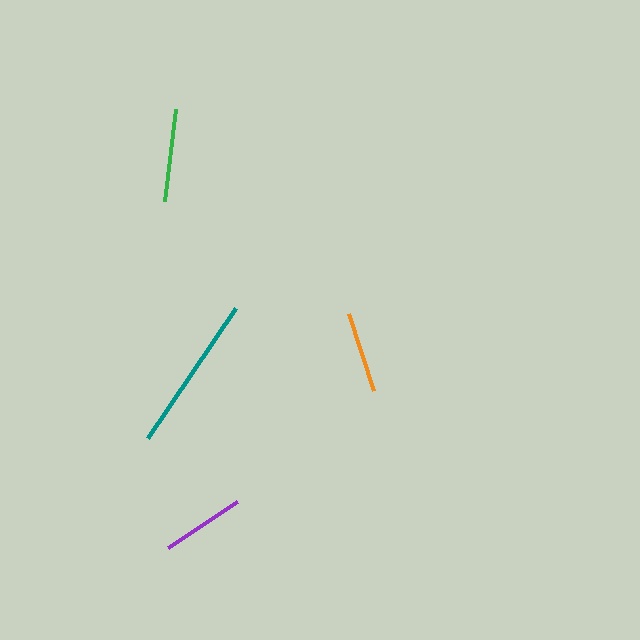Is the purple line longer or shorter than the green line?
The green line is longer than the purple line.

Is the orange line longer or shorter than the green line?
The green line is longer than the orange line.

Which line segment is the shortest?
The orange line is the shortest at approximately 80 pixels.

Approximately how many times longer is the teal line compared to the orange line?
The teal line is approximately 2.0 times the length of the orange line.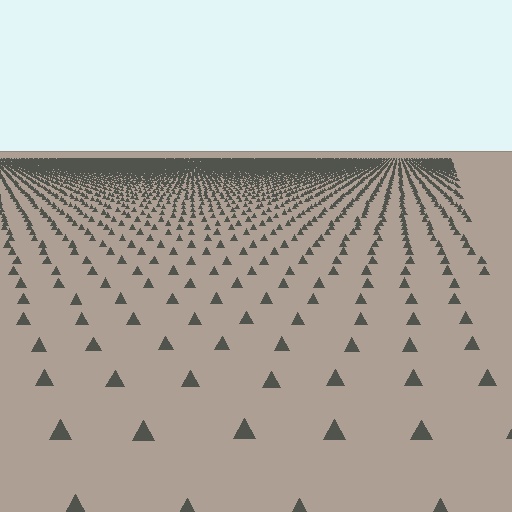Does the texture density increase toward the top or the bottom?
Density increases toward the top.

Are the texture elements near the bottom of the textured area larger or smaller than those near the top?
Larger. Near the bottom, elements are closer to the viewer and appear at a bigger on-screen size.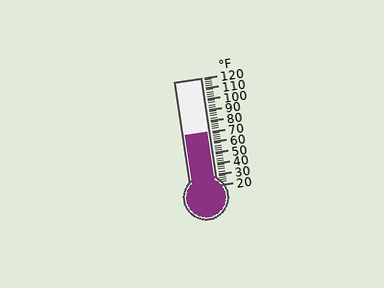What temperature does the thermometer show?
The thermometer shows approximately 70°F.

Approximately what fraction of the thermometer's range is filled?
The thermometer is filled to approximately 50% of its range.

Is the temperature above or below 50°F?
The temperature is above 50°F.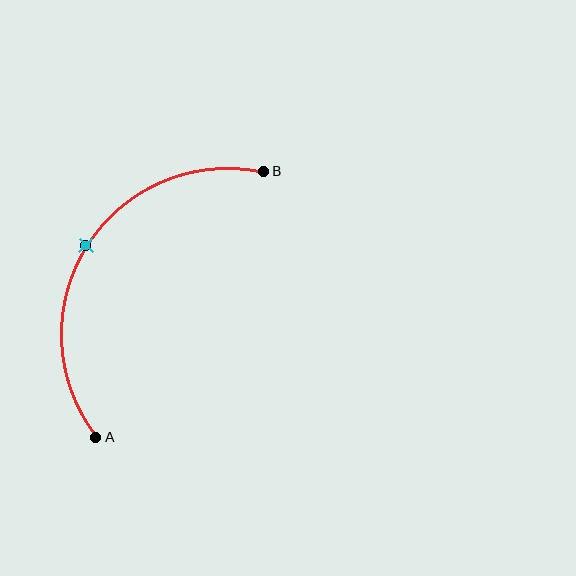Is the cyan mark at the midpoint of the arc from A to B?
Yes. The cyan mark lies on the arc at equal arc-length from both A and B — it is the arc midpoint.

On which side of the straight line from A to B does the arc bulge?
The arc bulges to the left of the straight line connecting A and B.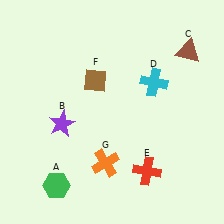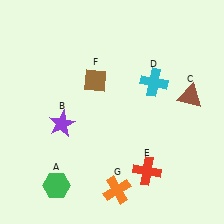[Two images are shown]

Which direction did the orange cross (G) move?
The orange cross (G) moved down.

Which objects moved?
The objects that moved are: the brown triangle (C), the orange cross (G).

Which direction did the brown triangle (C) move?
The brown triangle (C) moved down.